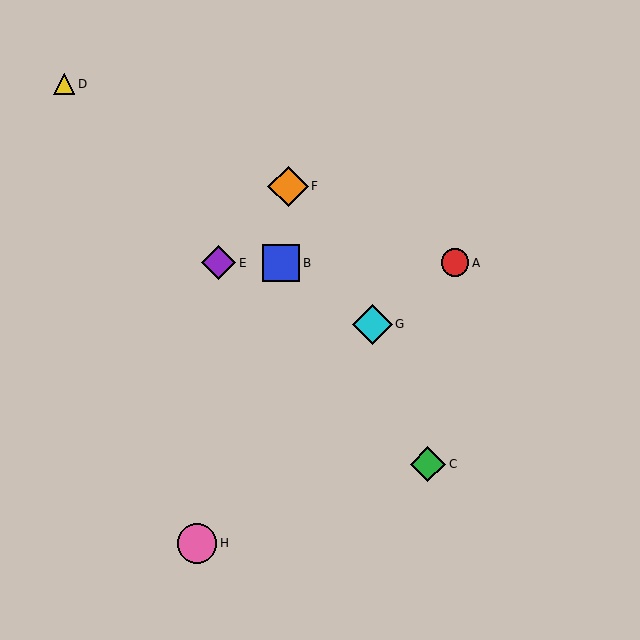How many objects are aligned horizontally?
3 objects (A, B, E) are aligned horizontally.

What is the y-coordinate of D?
Object D is at y≈84.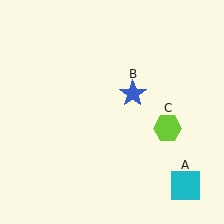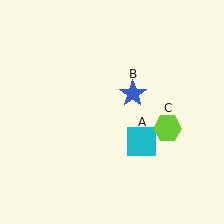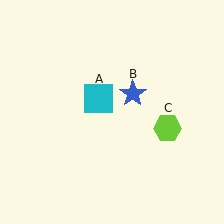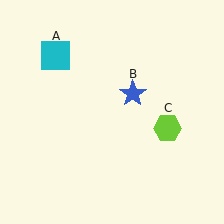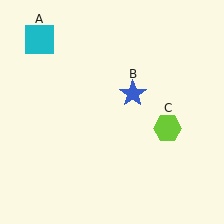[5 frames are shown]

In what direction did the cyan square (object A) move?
The cyan square (object A) moved up and to the left.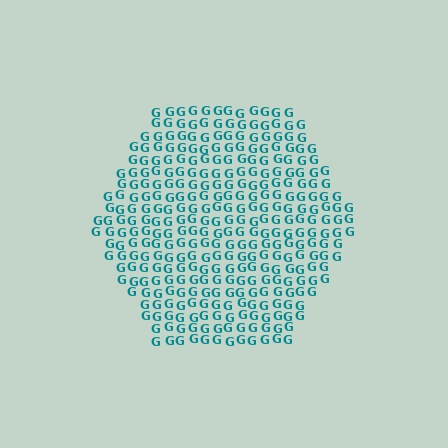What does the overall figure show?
The overall figure shows a hexagon.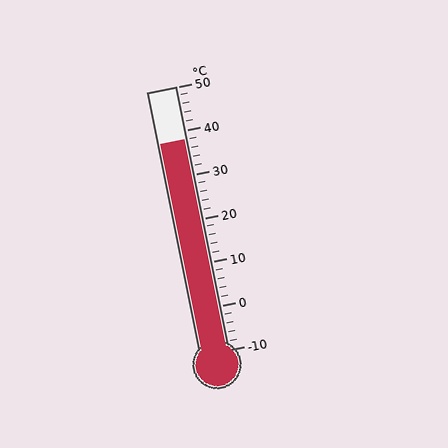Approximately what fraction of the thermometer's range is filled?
The thermometer is filled to approximately 80% of its range.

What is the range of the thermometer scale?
The thermometer scale ranges from -10°C to 50°C.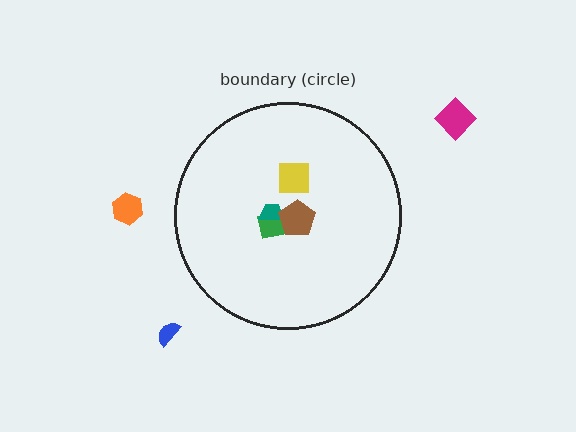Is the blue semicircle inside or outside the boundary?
Outside.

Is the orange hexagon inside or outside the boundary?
Outside.